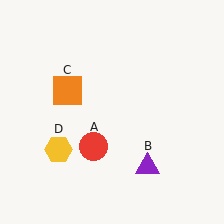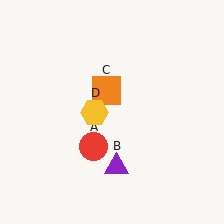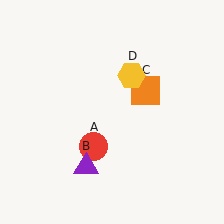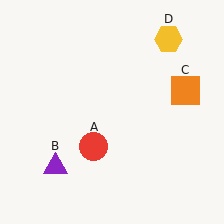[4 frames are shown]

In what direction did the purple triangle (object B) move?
The purple triangle (object B) moved left.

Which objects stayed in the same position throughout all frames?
Red circle (object A) remained stationary.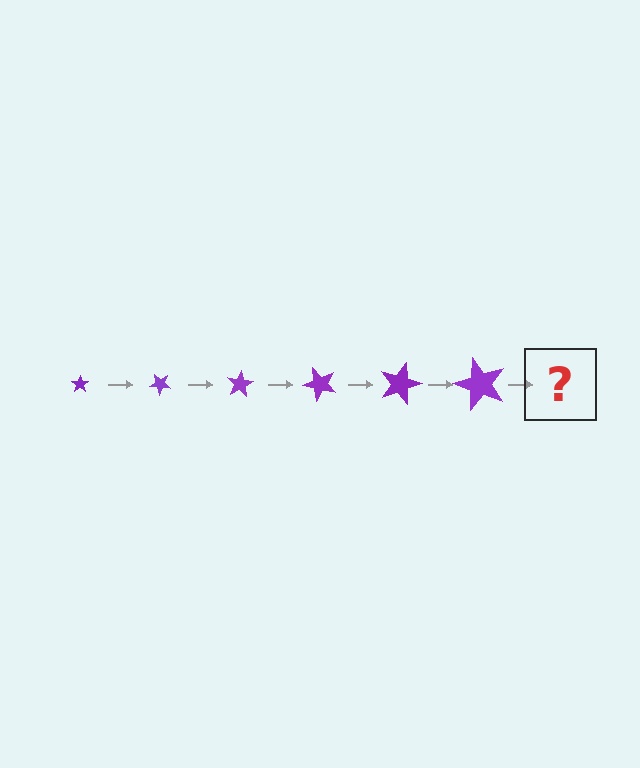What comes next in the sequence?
The next element should be a star, larger than the previous one and rotated 240 degrees from the start.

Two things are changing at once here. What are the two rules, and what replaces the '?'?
The two rules are that the star grows larger each step and it rotates 40 degrees each step. The '?' should be a star, larger than the previous one and rotated 240 degrees from the start.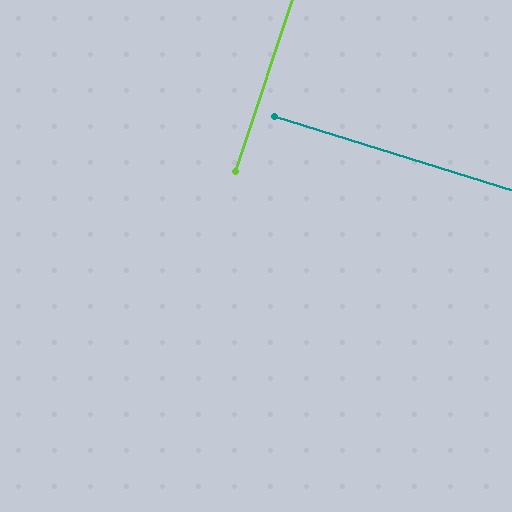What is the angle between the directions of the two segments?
Approximately 89 degrees.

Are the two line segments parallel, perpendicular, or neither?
Perpendicular — they meet at approximately 89°.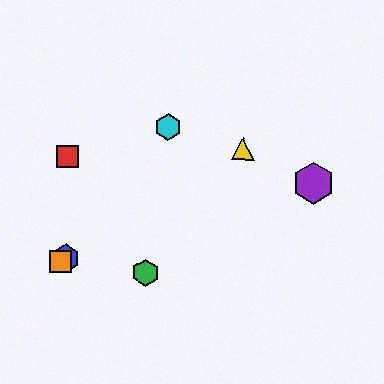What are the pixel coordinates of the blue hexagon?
The blue hexagon is at (66, 258).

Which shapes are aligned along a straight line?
The blue hexagon, the yellow triangle, the orange square are aligned along a straight line.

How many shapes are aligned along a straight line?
3 shapes (the blue hexagon, the yellow triangle, the orange square) are aligned along a straight line.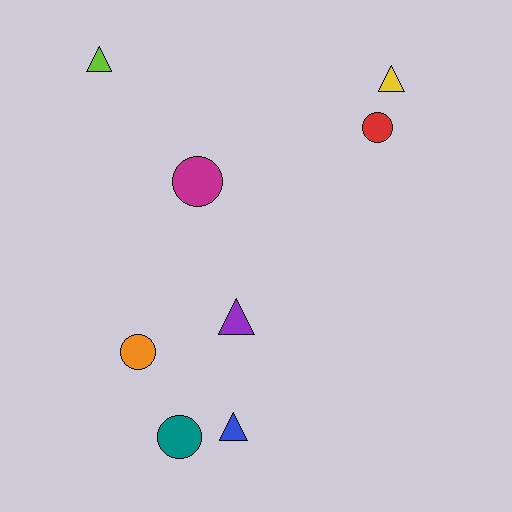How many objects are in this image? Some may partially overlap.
There are 8 objects.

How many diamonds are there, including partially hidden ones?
There are no diamonds.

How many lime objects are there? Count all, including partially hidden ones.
There is 1 lime object.